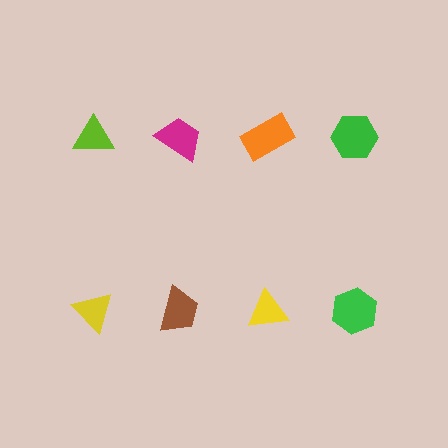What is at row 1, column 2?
A magenta trapezoid.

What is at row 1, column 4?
A green hexagon.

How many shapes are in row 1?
4 shapes.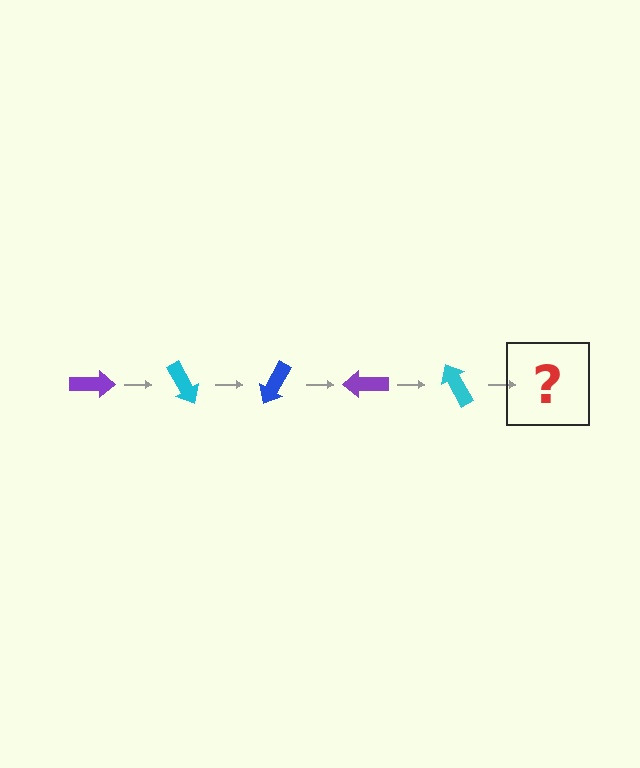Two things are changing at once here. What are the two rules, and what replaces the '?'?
The two rules are that it rotates 60 degrees each step and the color cycles through purple, cyan, and blue. The '?' should be a blue arrow, rotated 300 degrees from the start.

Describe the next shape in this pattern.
It should be a blue arrow, rotated 300 degrees from the start.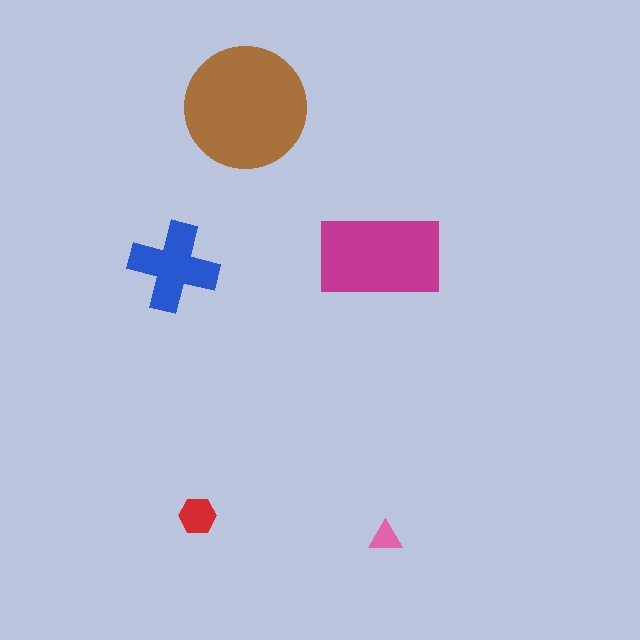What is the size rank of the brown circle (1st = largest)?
1st.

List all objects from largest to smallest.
The brown circle, the magenta rectangle, the blue cross, the red hexagon, the pink triangle.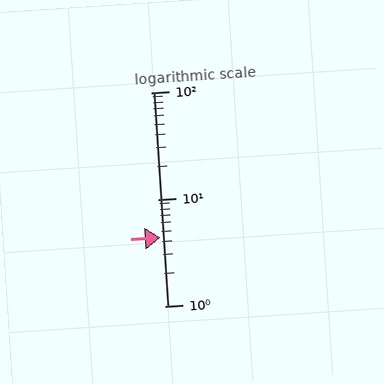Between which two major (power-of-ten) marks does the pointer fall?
The pointer is between 1 and 10.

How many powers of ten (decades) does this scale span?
The scale spans 2 decades, from 1 to 100.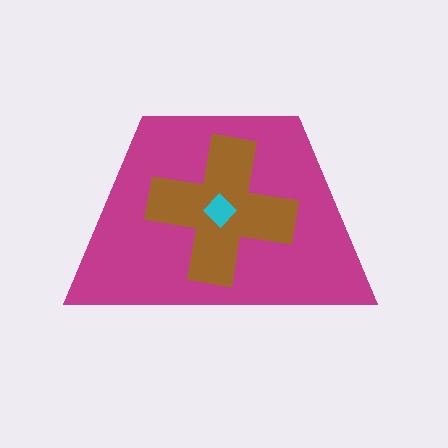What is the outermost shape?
The magenta trapezoid.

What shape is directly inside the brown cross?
The cyan diamond.